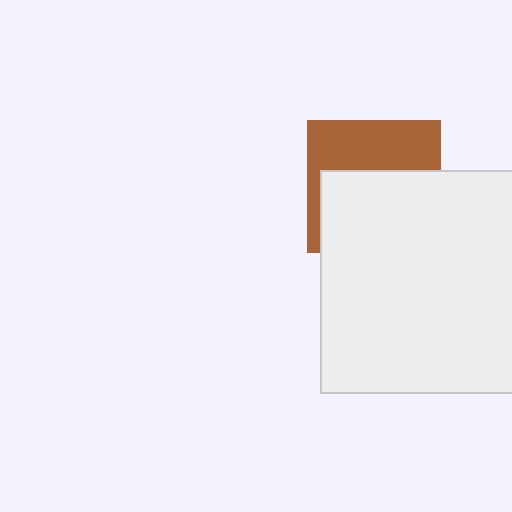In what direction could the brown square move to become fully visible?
The brown square could move up. That would shift it out from behind the white square entirely.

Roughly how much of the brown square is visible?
A small part of it is visible (roughly 43%).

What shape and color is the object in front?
The object in front is a white square.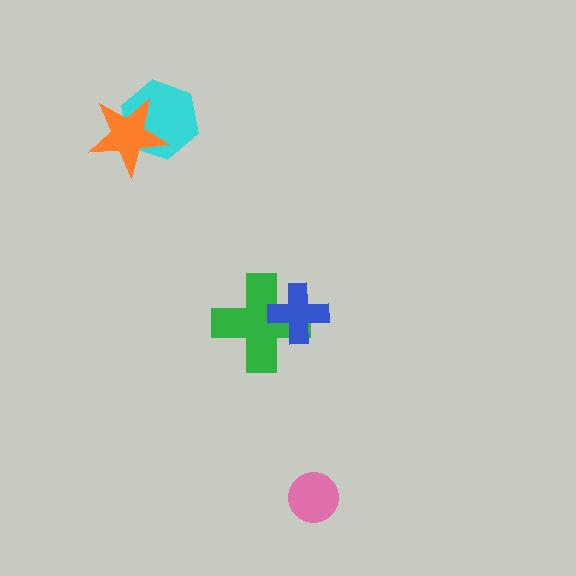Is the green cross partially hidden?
Yes, it is partially covered by another shape.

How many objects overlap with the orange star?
1 object overlaps with the orange star.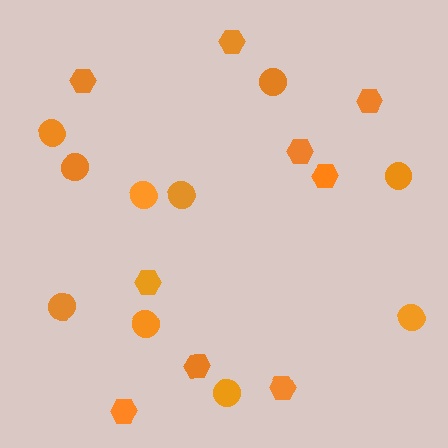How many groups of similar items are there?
There are 2 groups: one group of circles (10) and one group of hexagons (9).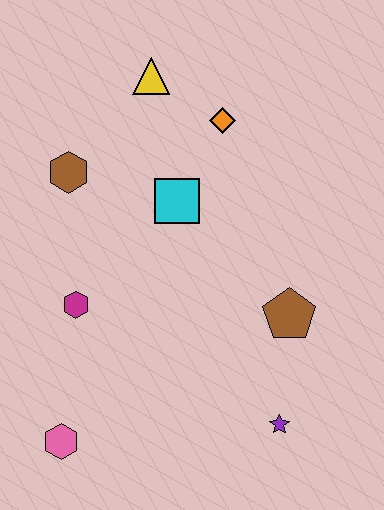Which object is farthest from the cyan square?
The pink hexagon is farthest from the cyan square.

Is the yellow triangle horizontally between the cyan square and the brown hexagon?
Yes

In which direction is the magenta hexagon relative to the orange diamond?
The magenta hexagon is below the orange diamond.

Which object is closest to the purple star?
The brown pentagon is closest to the purple star.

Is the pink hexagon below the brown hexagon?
Yes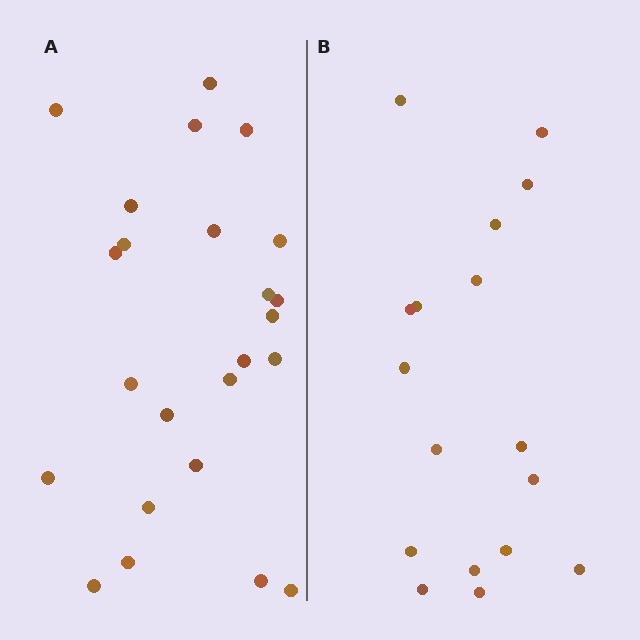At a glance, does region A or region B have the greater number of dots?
Region A (the left region) has more dots.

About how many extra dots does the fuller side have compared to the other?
Region A has roughly 8 or so more dots than region B.